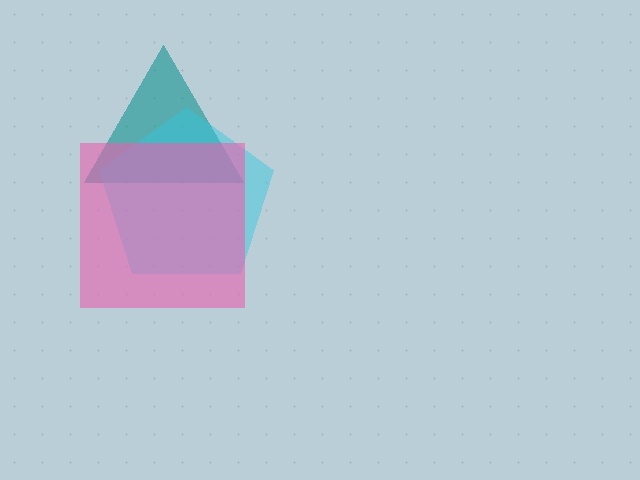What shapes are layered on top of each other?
The layered shapes are: a teal triangle, a cyan pentagon, a pink square.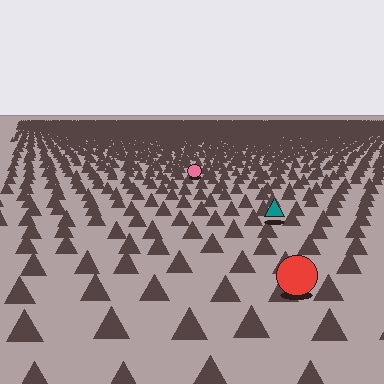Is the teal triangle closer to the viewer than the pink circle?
Yes. The teal triangle is closer — you can tell from the texture gradient: the ground texture is coarser near it.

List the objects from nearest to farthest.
From nearest to farthest: the red circle, the teal triangle, the pink circle.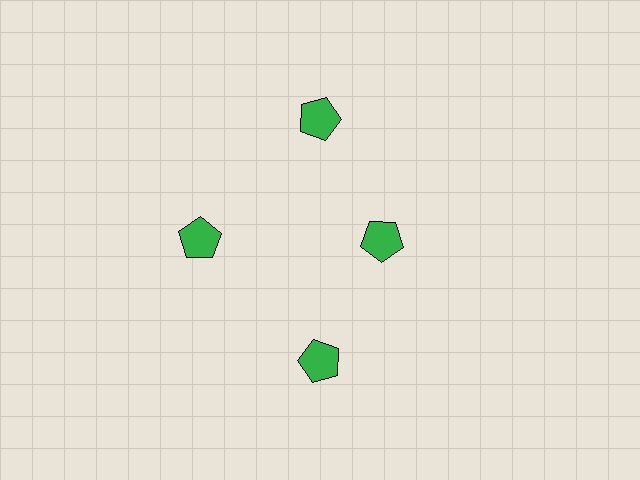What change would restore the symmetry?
The symmetry would be restored by moving it outward, back onto the ring so that all 4 pentagons sit at equal angles and equal distance from the center.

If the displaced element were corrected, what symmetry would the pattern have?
It would have 4-fold rotational symmetry — the pattern would map onto itself every 90 degrees.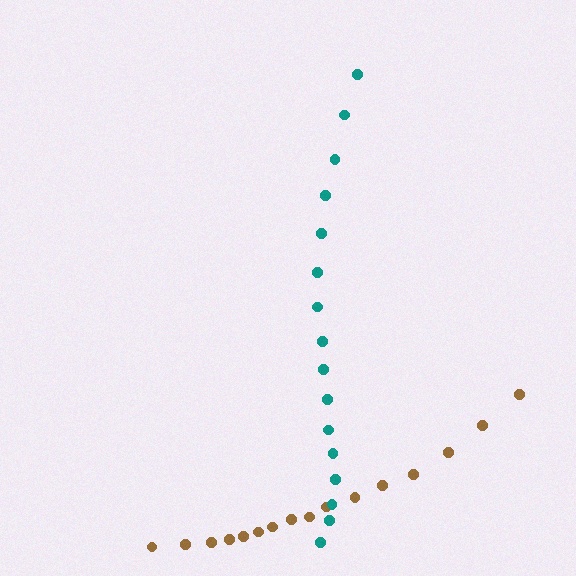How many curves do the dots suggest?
There are 2 distinct paths.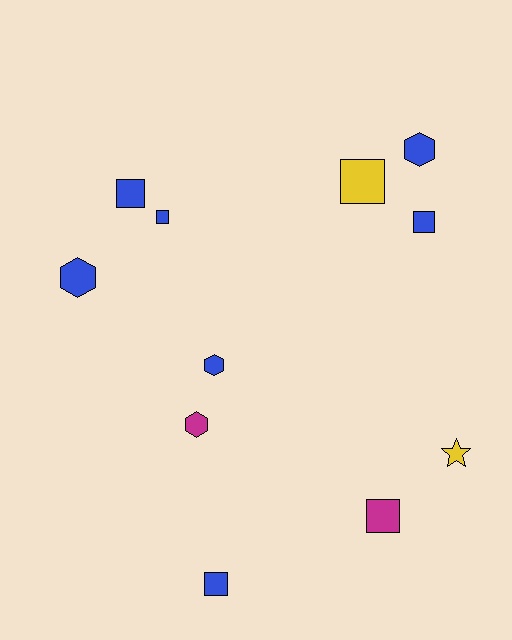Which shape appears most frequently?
Square, with 6 objects.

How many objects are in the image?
There are 11 objects.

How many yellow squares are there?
There is 1 yellow square.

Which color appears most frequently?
Blue, with 7 objects.